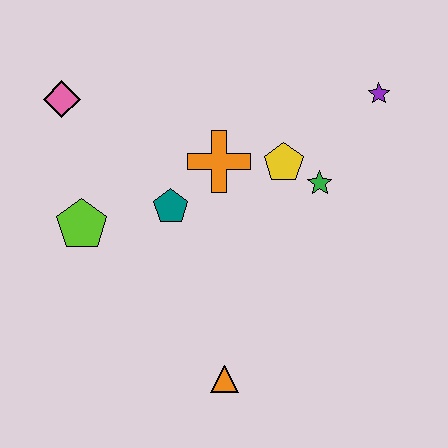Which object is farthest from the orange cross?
The orange triangle is farthest from the orange cross.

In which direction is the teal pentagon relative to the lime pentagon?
The teal pentagon is to the right of the lime pentagon.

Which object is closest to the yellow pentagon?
The green star is closest to the yellow pentagon.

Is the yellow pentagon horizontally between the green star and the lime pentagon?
Yes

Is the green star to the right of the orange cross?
Yes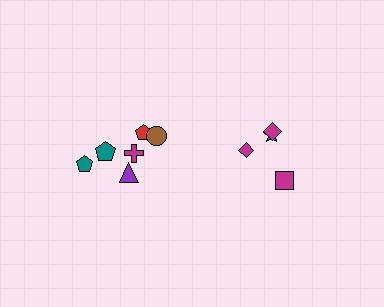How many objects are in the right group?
There are 4 objects.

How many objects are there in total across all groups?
There are 10 objects.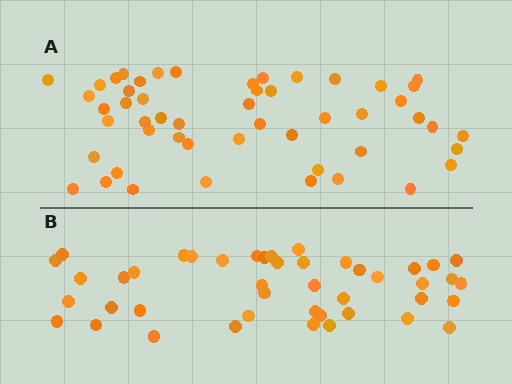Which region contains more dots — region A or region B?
Region A (the top region) has more dots.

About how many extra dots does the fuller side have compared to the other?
Region A has roughly 8 or so more dots than region B.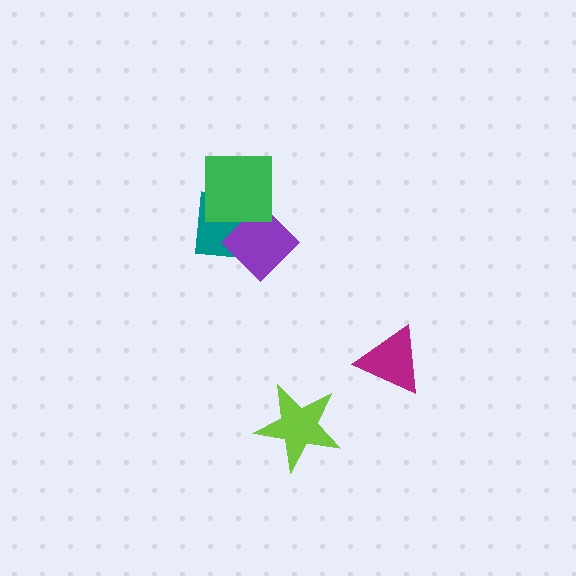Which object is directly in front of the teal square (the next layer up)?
The purple diamond is directly in front of the teal square.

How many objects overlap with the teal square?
2 objects overlap with the teal square.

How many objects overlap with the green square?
2 objects overlap with the green square.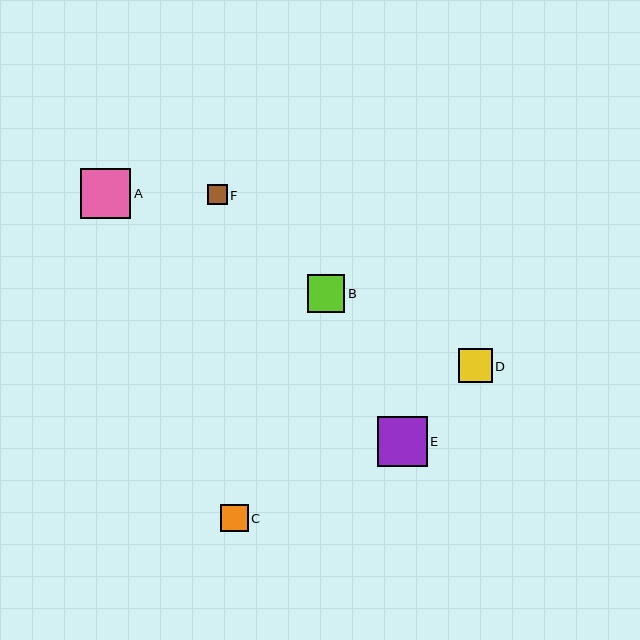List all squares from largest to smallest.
From largest to smallest: A, E, B, D, C, F.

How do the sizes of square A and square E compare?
Square A and square E are approximately the same size.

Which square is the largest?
Square A is the largest with a size of approximately 50 pixels.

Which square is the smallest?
Square F is the smallest with a size of approximately 20 pixels.